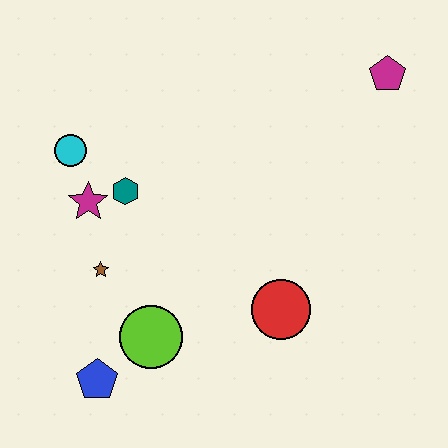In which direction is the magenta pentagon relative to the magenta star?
The magenta pentagon is to the right of the magenta star.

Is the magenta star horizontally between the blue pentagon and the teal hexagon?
No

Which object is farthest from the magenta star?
The magenta pentagon is farthest from the magenta star.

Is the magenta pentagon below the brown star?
No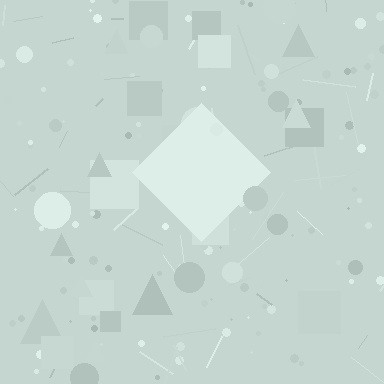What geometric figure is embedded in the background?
A diamond is embedded in the background.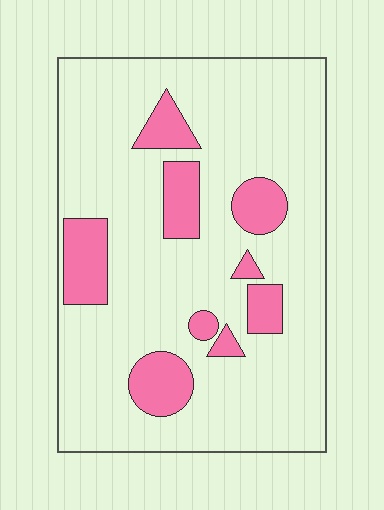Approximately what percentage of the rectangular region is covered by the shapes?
Approximately 20%.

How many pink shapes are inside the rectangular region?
9.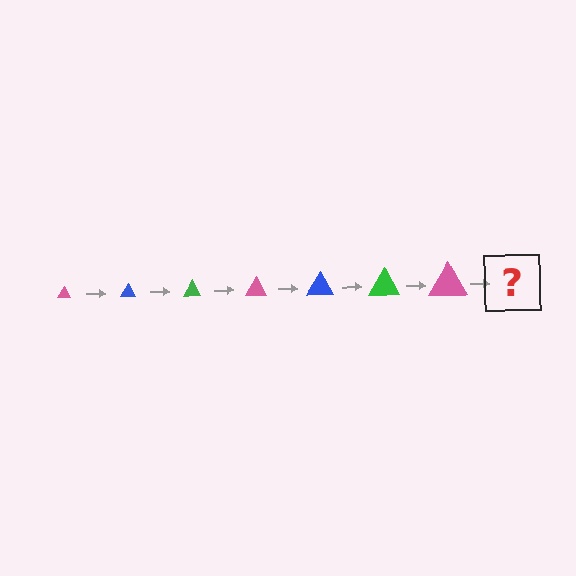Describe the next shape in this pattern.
It should be a blue triangle, larger than the previous one.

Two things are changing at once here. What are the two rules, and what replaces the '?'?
The two rules are that the triangle grows larger each step and the color cycles through pink, blue, and green. The '?' should be a blue triangle, larger than the previous one.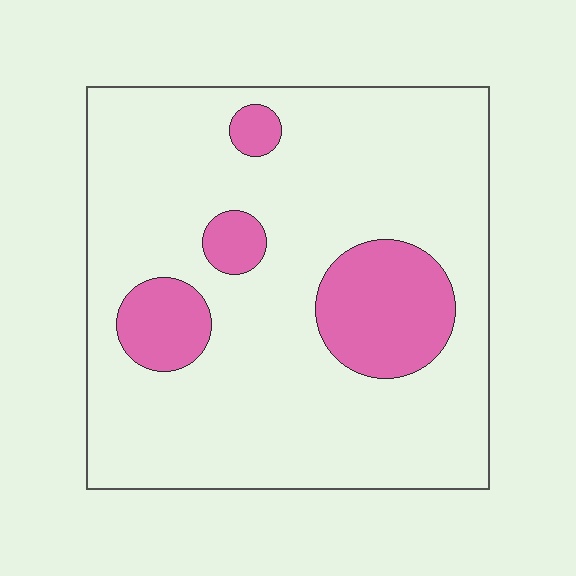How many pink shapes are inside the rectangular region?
4.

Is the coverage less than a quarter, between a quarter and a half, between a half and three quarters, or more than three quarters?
Less than a quarter.